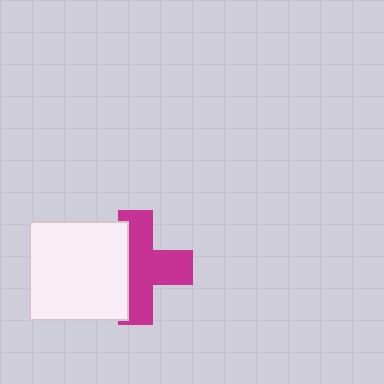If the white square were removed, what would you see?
You would see the complete magenta cross.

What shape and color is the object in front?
The object in front is a white square.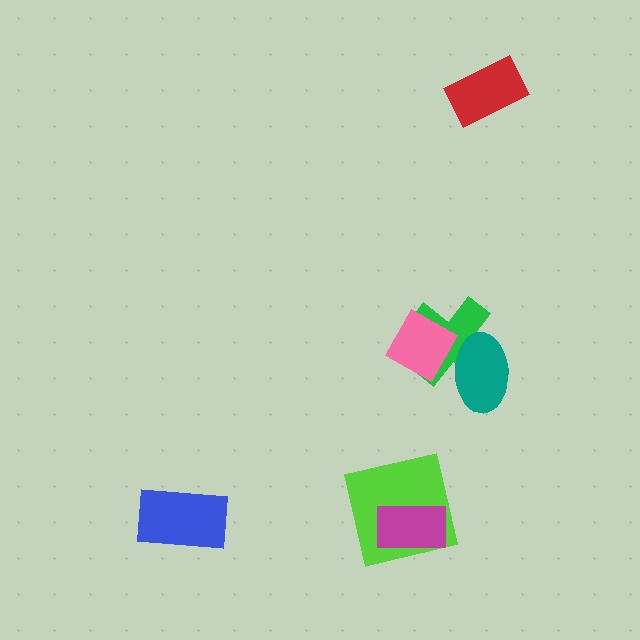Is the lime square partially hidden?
Yes, it is partially covered by another shape.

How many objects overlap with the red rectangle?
0 objects overlap with the red rectangle.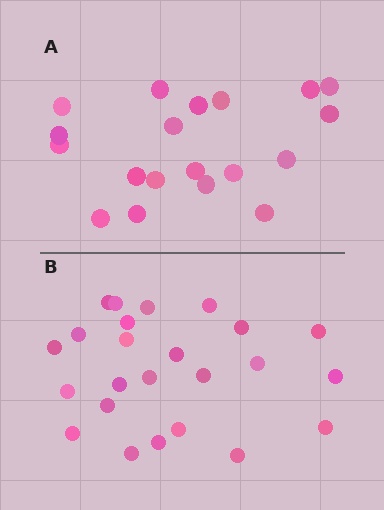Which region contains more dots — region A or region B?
Region B (the bottom region) has more dots.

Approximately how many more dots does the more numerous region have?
Region B has about 5 more dots than region A.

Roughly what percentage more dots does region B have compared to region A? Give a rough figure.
About 25% more.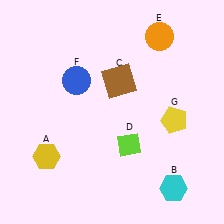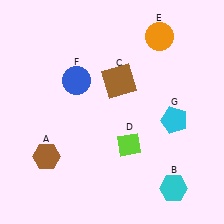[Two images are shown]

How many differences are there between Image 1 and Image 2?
There are 2 differences between the two images.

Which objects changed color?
A changed from yellow to brown. G changed from yellow to cyan.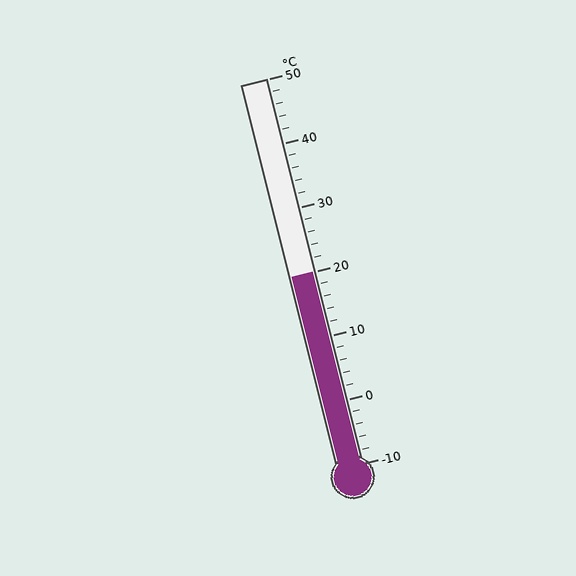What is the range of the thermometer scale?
The thermometer scale ranges from -10°C to 50°C.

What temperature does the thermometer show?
The thermometer shows approximately 20°C.